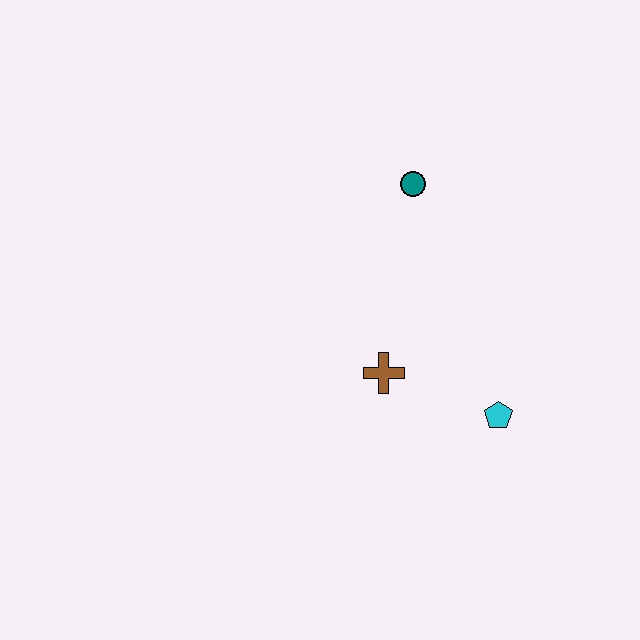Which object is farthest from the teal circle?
The cyan pentagon is farthest from the teal circle.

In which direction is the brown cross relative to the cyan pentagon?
The brown cross is to the left of the cyan pentagon.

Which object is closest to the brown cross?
The cyan pentagon is closest to the brown cross.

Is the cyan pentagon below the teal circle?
Yes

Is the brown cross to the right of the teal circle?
No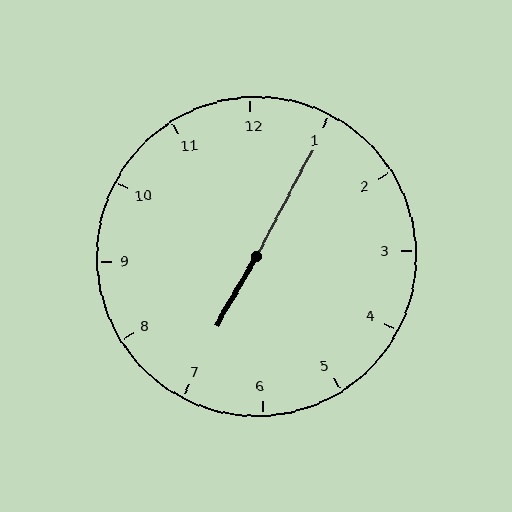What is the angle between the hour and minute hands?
Approximately 178 degrees.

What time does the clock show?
7:05.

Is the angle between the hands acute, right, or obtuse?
It is obtuse.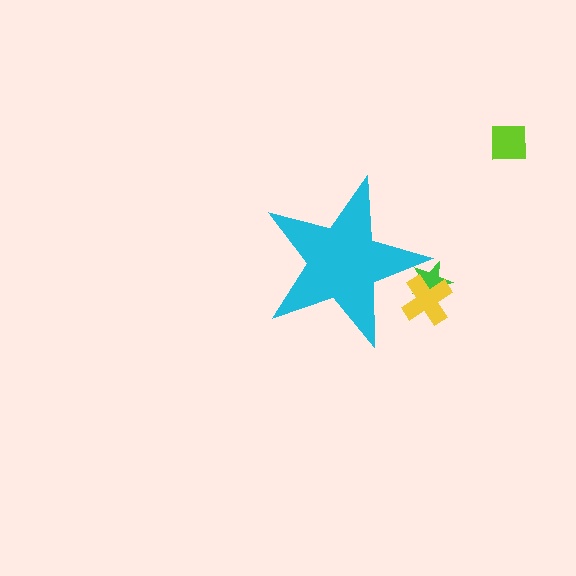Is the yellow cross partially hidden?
Yes, the yellow cross is partially hidden behind the cyan star.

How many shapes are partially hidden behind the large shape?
2 shapes are partially hidden.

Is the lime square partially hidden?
No, the lime square is fully visible.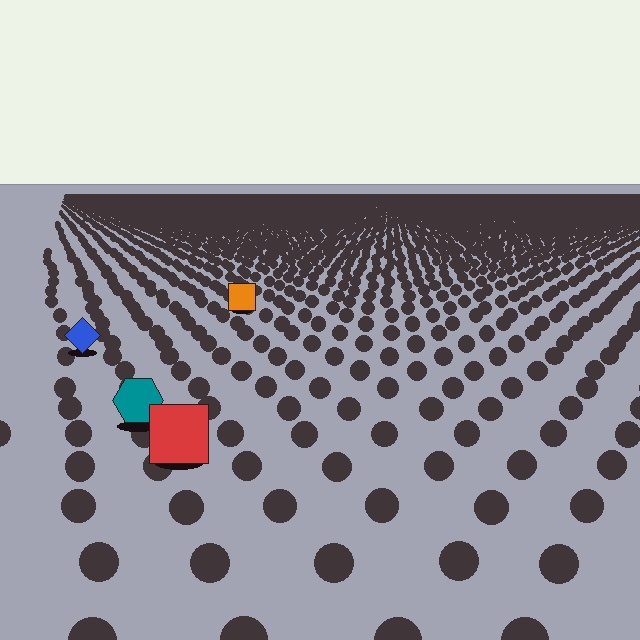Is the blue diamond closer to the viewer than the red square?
No. The red square is closer — you can tell from the texture gradient: the ground texture is coarser near it.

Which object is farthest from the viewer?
The orange square is farthest from the viewer. It appears smaller and the ground texture around it is denser.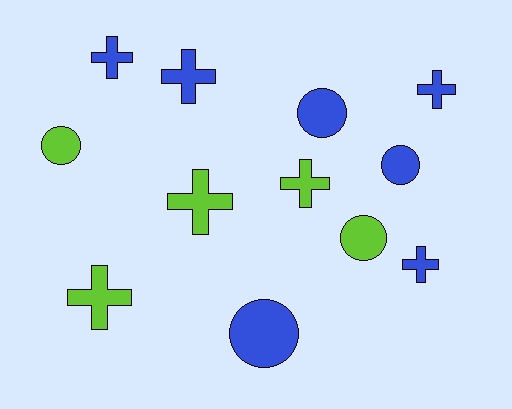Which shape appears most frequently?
Cross, with 7 objects.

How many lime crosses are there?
There are 3 lime crosses.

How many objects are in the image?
There are 12 objects.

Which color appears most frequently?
Blue, with 7 objects.